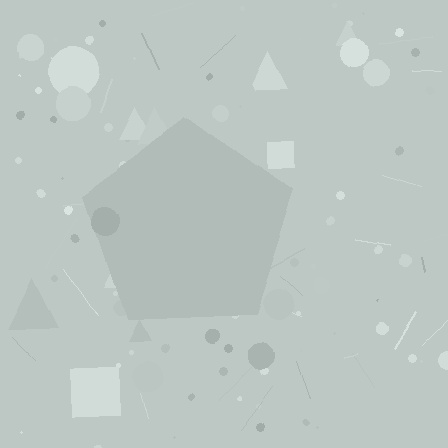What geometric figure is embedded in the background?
A pentagon is embedded in the background.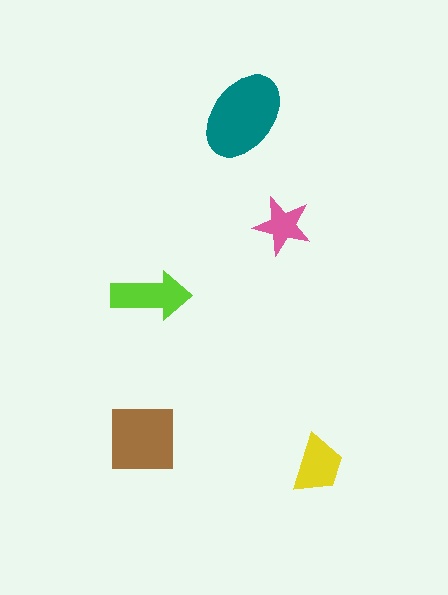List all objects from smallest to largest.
The pink star, the yellow trapezoid, the lime arrow, the brown square, the teal ellipse.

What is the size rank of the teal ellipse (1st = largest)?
1st.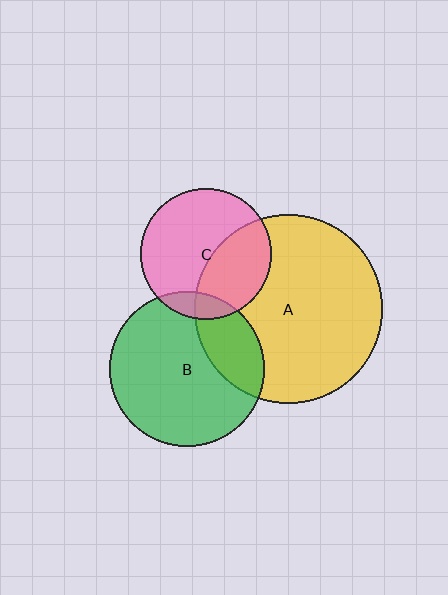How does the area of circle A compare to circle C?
Approximately 2.1 times.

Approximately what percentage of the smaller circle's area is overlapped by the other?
Approximately 25%.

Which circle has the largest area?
Circle A (yellow).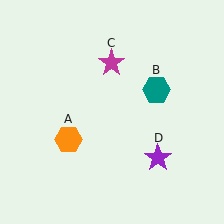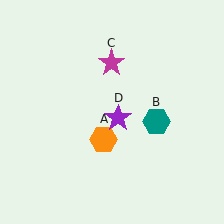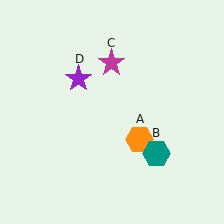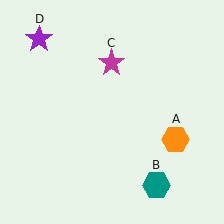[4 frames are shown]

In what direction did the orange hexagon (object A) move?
The orange hexagon (object A) moved right.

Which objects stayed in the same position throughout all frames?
Magenta star (object C) remained stationary.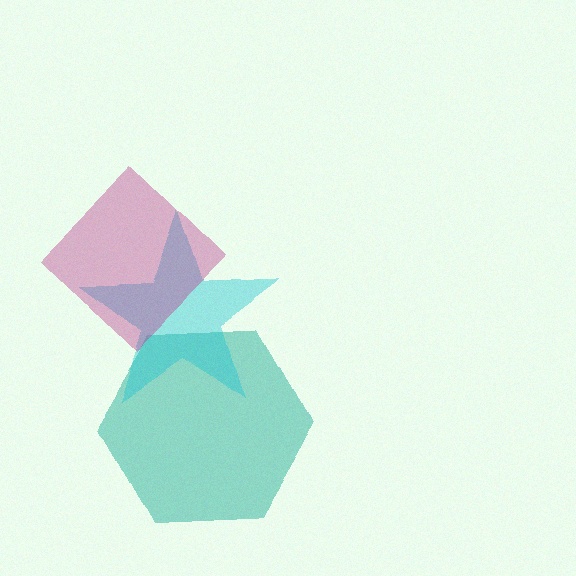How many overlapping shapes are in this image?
There are 3 overlapping shapes in the image.